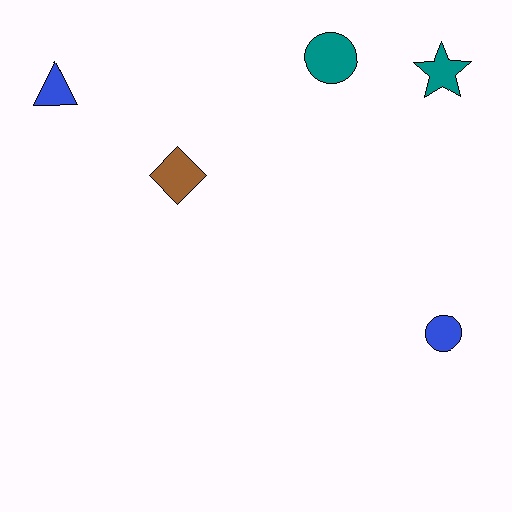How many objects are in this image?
There are 5 objects.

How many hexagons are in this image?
There are no hexagons.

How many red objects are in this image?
There are no red objects.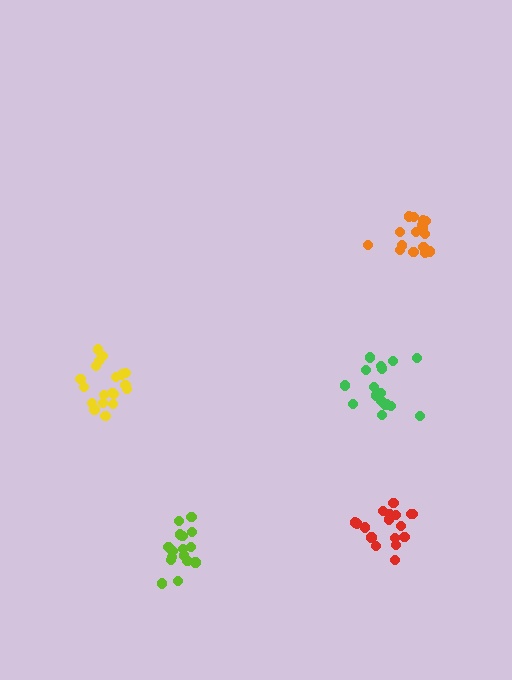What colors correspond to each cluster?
The clusters are colored: green, orange, red, lime, yellow.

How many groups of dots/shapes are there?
There are 5 groups.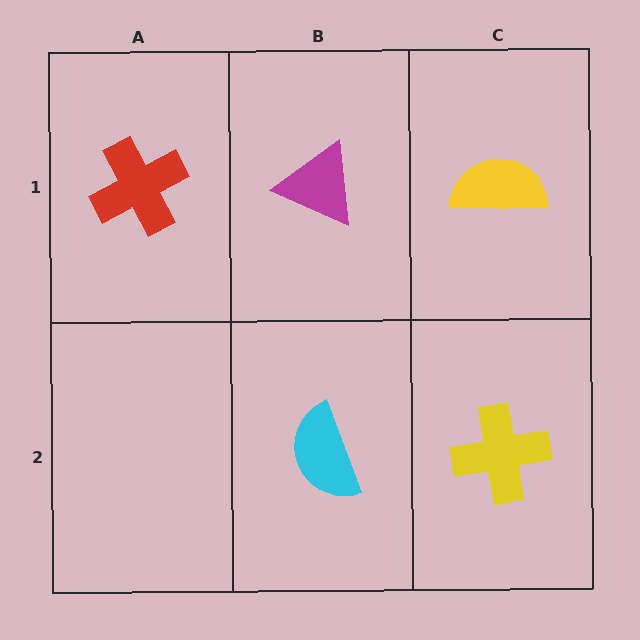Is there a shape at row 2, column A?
No, that cell is empty.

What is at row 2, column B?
A cyan semicircle.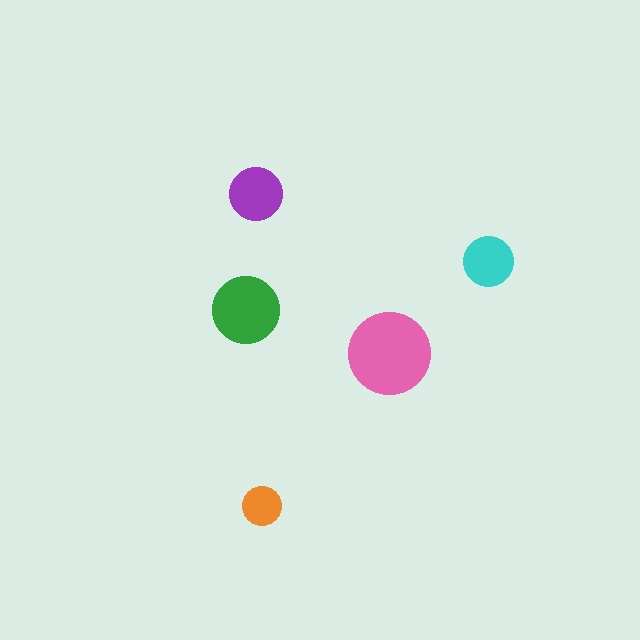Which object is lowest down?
The orange circle is bottommost.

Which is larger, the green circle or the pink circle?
The pink one.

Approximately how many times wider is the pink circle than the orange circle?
About 2 times wider.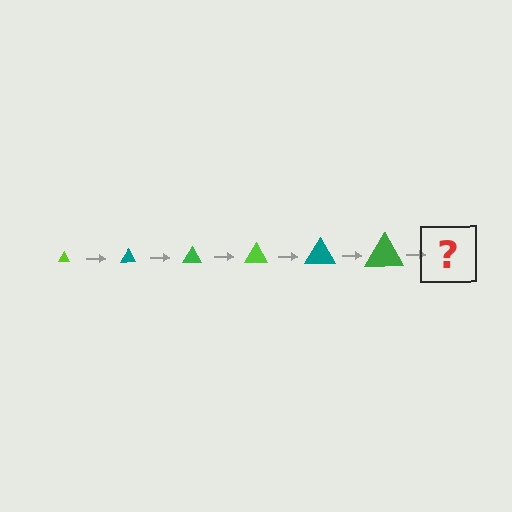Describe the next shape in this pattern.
It should be a lime triangle, larger than the previous one.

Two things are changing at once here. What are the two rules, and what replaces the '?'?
The two rules are that the triangle grows larger each step and the color cycles through lime, teal, and green. The '?' should be a lime triangle, larger than the previous one.